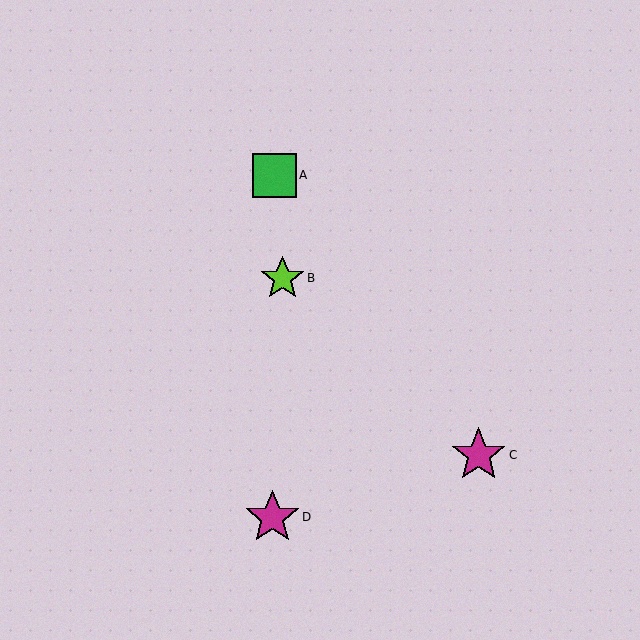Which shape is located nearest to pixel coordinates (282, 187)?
The green square (labeled A) at (274, 175) is nearest to that location.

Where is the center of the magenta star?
The center of the magenta star is at (272, 517).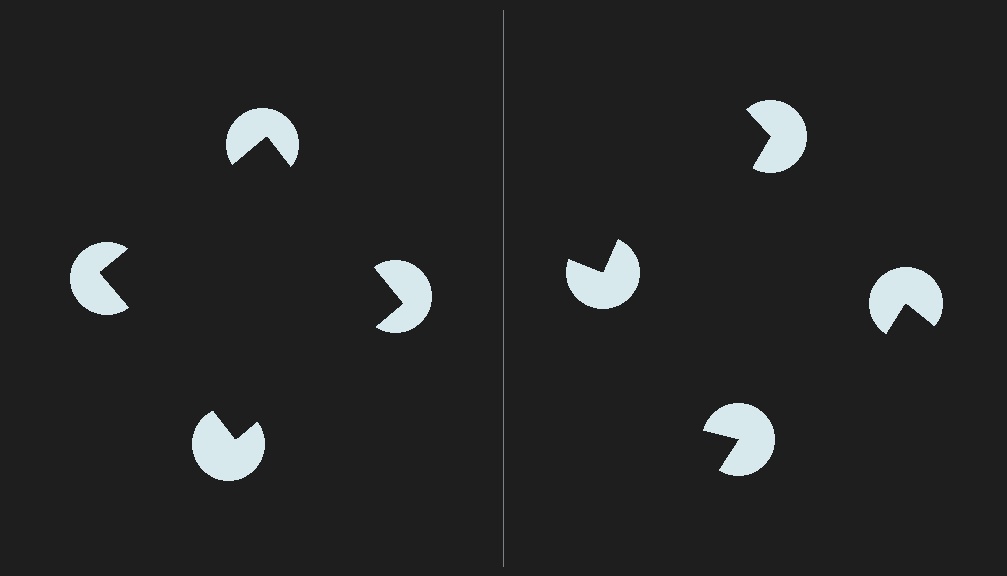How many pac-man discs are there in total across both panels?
8 — 4 on each side.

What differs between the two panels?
The pac-man discs are positioned identically on both sides; only the wedge orientations differ. On the left they align to a square; on the right they are misaligned.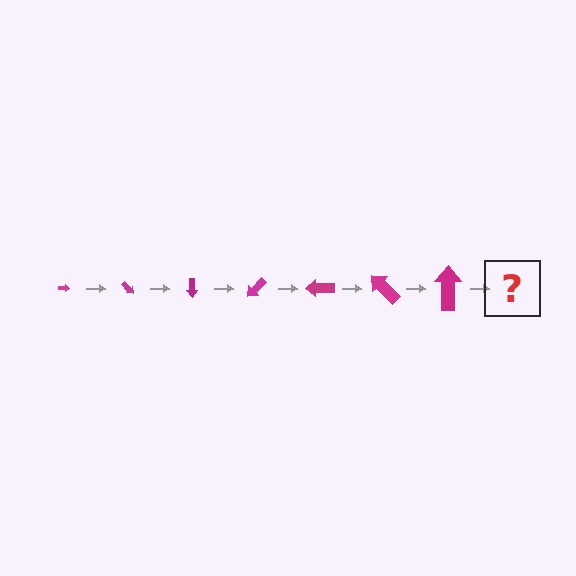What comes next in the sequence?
The next element should be an arrow, larger than the previous one and rotated 315 degrees from the start.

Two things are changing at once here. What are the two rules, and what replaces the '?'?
The two rules are that the arrow grows larger each step and it rotates 45 degrees each step. The '?' should be an arrow, larger than the previous one and rotated 315 degrees from the start.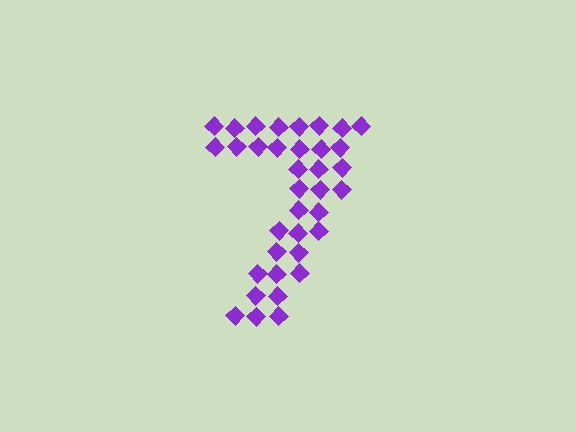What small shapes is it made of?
It is made of small diamonds.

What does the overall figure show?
The overall figure shows the digit 7.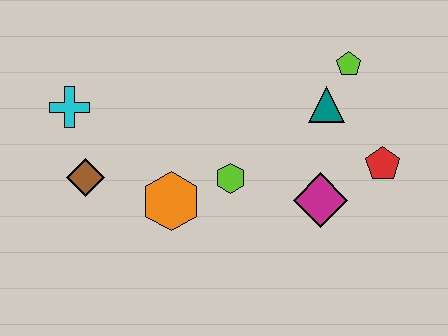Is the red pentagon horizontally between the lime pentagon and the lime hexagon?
No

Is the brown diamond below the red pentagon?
Yes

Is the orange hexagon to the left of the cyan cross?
No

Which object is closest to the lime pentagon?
The teal triangle is closest to the lime pentagon.